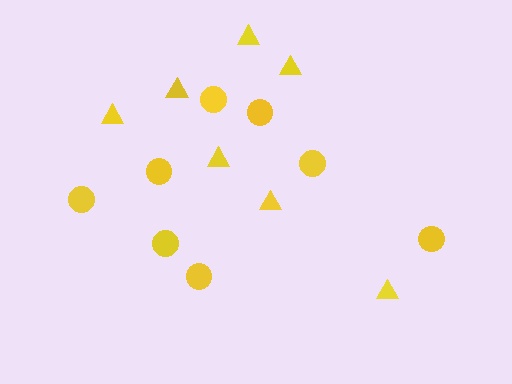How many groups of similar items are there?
There are 2 groups: one group of circles (8) and one group of triangles (7).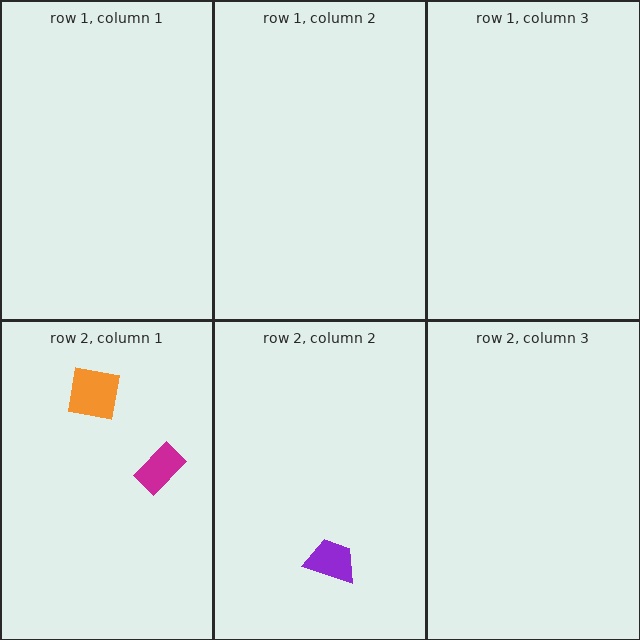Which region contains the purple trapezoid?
The row 2, column 2 region.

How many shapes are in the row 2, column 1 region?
2.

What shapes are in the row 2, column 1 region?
The orange square, the magenta rectangle.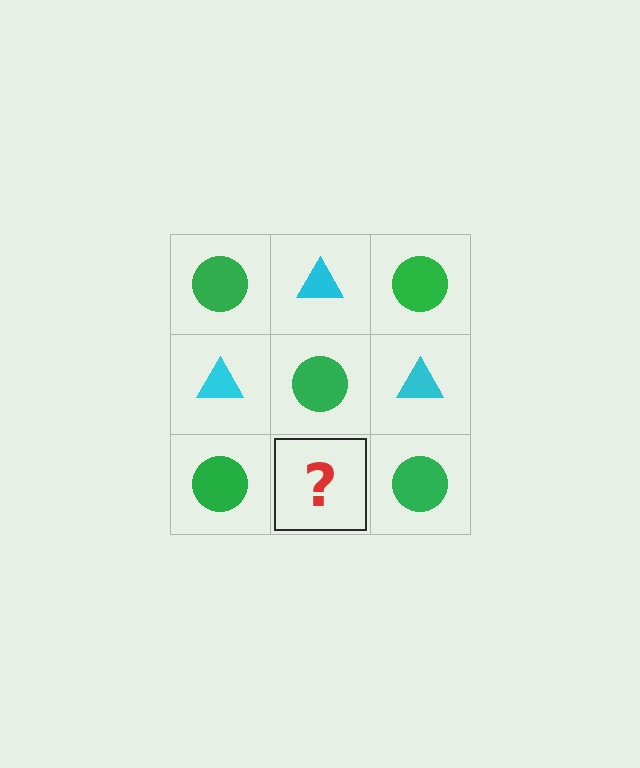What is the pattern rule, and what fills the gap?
The rule is that it alternates green circle and cyan triangle in a checkerboard pattern. The gap should be filled with a cyan triangle.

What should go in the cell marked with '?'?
The missing cell should contain a cyan triangle.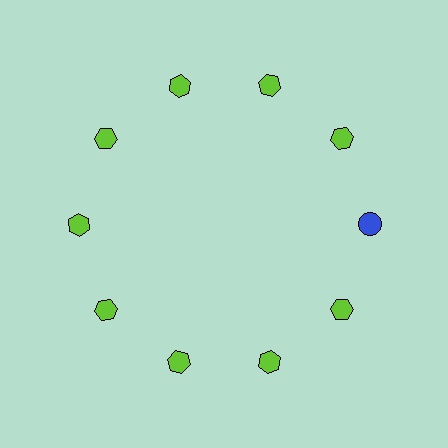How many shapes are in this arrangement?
There are 10 shapes arranged in a ring pattern.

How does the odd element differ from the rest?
It differs in both color (blue instead of lime) and shape (circle instead of hexagon).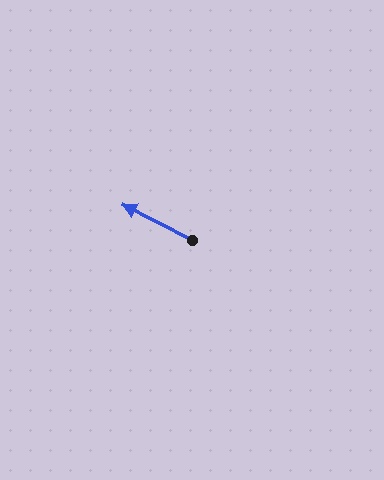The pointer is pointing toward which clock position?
Roughly 10 o'clock.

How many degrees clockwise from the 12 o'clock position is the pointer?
Approximately 297 degrees.